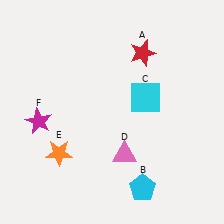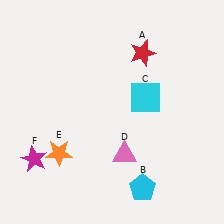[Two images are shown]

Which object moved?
The magenta star (F) moved down.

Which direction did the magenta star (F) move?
The magenta star (F) moved down.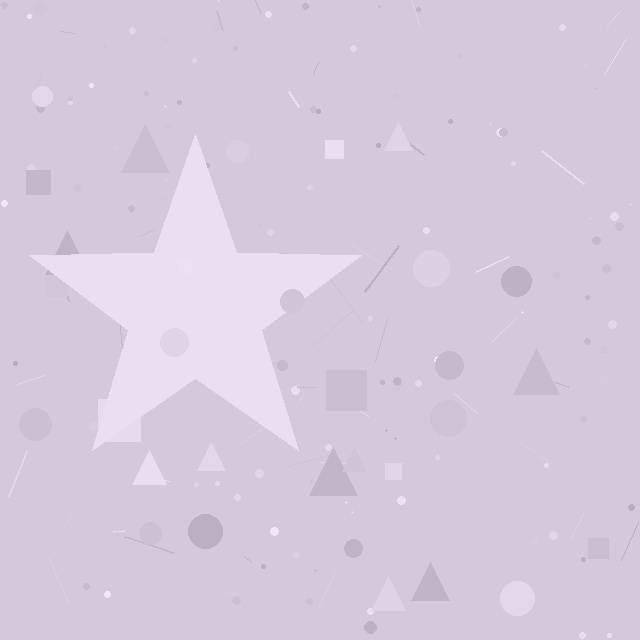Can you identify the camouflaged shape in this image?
The camouflaged shape is a star.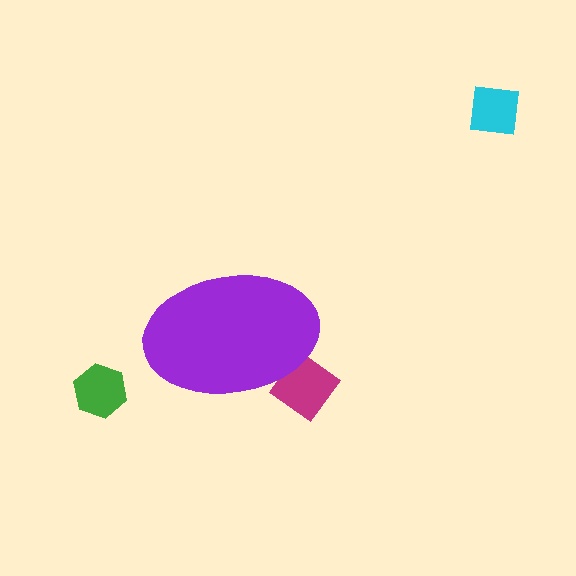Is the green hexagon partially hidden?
No, the green hexagon is fully visible.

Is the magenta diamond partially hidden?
Yes, the magenta diamond is partially hidden behind the purple ellipse.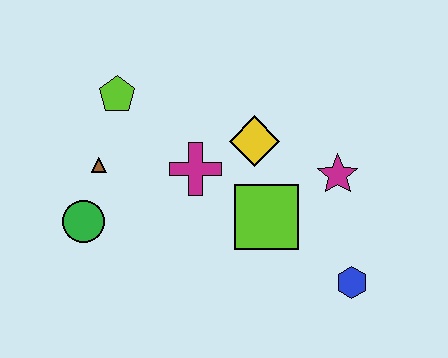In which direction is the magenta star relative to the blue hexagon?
The magenta star is above the blue hexagon.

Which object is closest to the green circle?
The brown triangle is closest to the green circle.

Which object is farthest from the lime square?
The lime pentagon is farthest from the lime square.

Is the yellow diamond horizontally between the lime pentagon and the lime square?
Yes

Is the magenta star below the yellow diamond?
Yes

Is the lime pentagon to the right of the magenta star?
No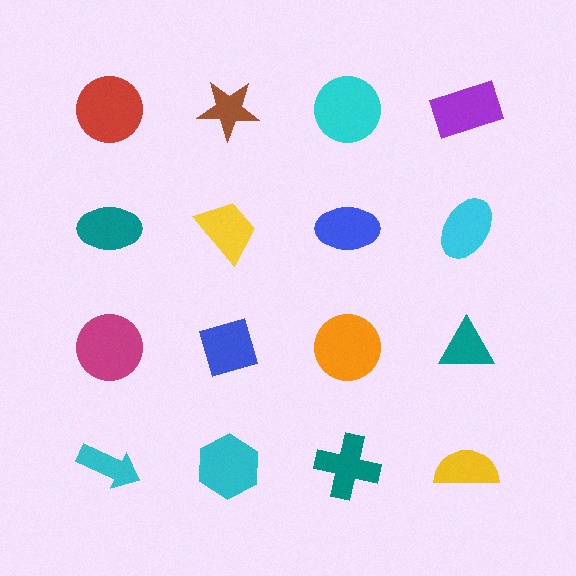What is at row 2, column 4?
A cyan ellipse.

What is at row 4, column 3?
A teal cross.